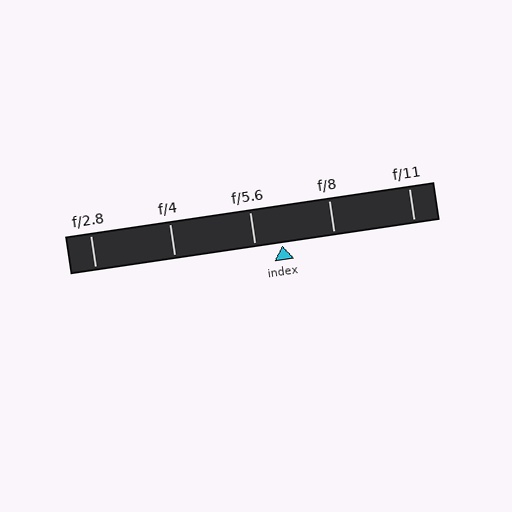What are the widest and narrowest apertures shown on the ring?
The widest aperture shown is f/2.8 and the narrowest is f/11.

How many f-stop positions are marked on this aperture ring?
There are 5 f-stop positions marked.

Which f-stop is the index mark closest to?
The index mark is closest to f/5.6.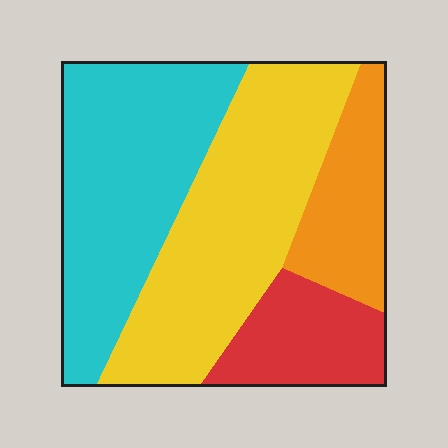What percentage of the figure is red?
Red covers around 15% of the figure.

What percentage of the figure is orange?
Orange covers about 15% of the figure.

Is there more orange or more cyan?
Cyan.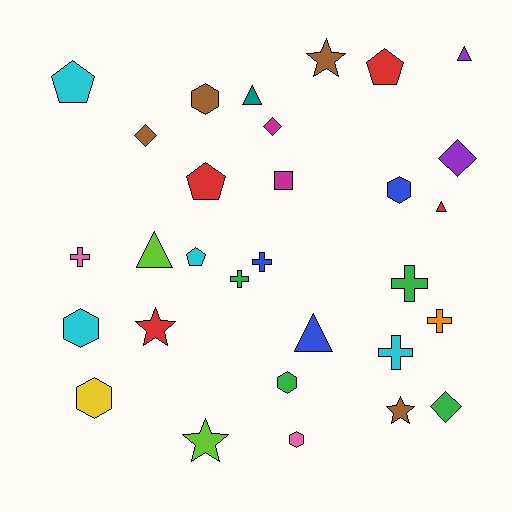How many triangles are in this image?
There are 5 triangles.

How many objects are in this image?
There are 30 objects.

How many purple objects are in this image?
There are 2 purple objects.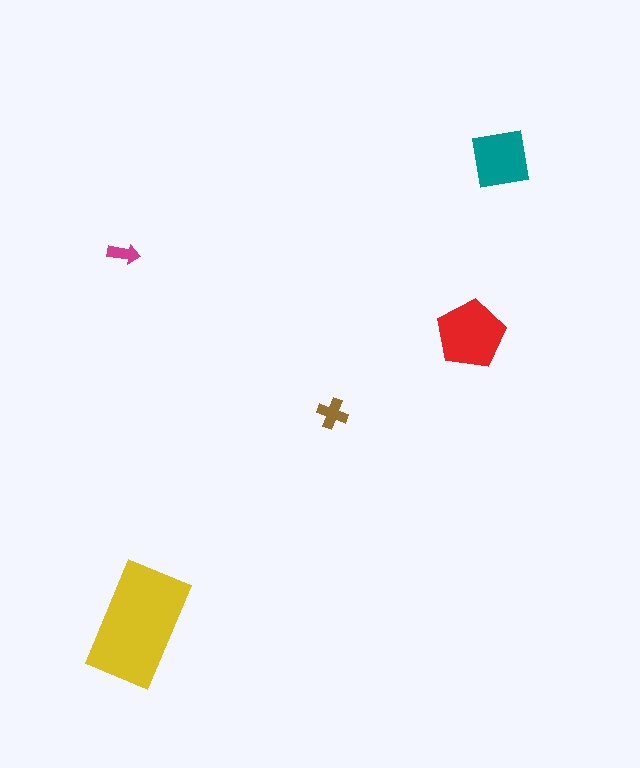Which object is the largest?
The yellow rectangle.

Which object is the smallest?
The magenta arrow.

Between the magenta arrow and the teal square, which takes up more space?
The teal square.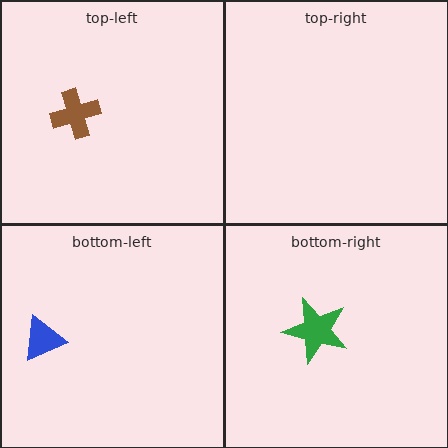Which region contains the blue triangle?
The bottom-left region.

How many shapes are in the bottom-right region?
1.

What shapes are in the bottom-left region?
The blue triangle.